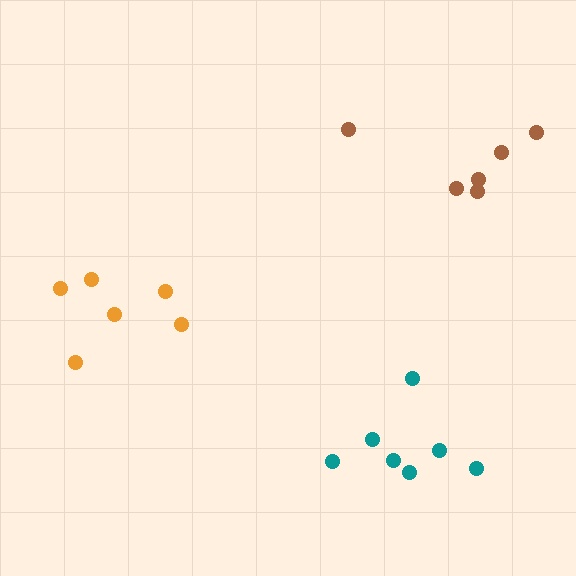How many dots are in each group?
Group 1: 7 dots, Group 2: 6 dots, Group 3: 6 dots (19 total).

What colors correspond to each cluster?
The clusters are colored: teal, orange, brown.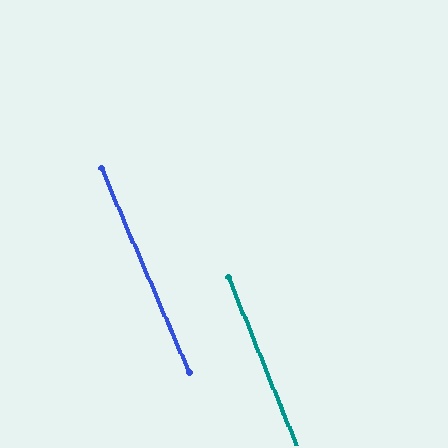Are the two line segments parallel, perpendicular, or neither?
Parallel — their directions differ by only 1.4°.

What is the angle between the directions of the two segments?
Approximately 1 degree.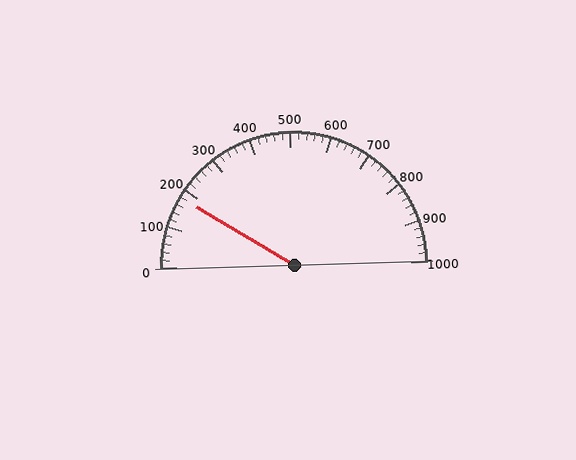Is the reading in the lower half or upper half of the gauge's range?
The reading is in the lower half of the range (0 to 1000).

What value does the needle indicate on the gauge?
The needle indicates approximately 180.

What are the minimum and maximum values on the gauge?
The gauge ranges from 0 to 1000.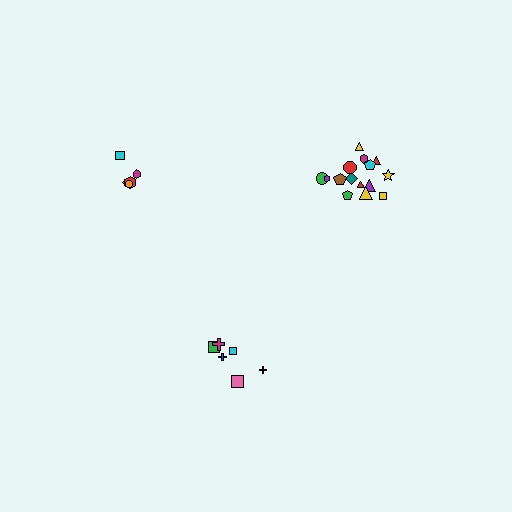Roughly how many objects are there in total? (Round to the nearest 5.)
Roughly 25 objects in total.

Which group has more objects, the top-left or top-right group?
The top-right group.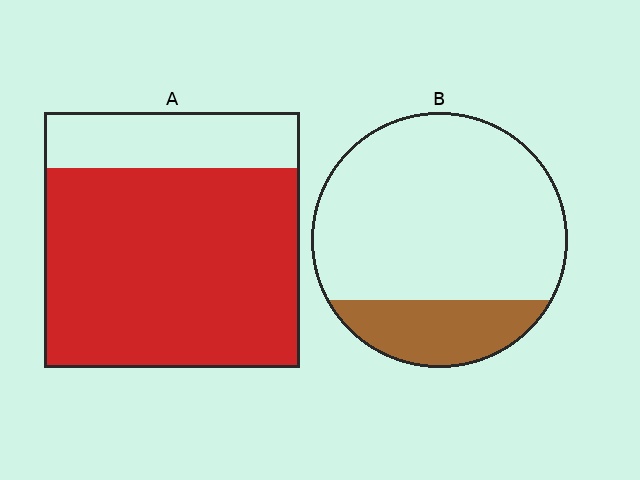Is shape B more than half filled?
No.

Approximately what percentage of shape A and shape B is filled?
A is approximately 80% and B is approximately 20%.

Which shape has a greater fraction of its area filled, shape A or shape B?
Shape A.